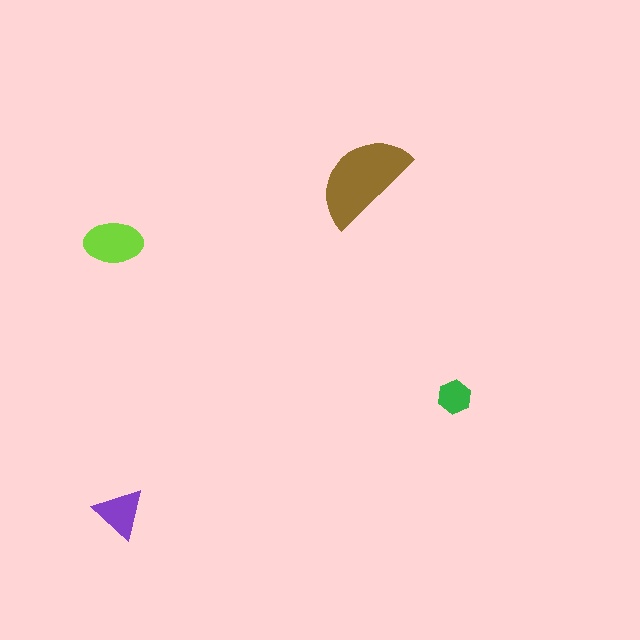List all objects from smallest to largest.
The green hexagon, the purple triangle, the lime ellipse, the brown semicircle.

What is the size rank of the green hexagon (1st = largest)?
4th.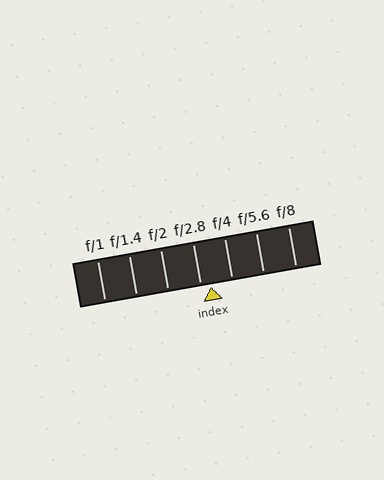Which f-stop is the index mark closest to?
The index mark is closest to f/2.8.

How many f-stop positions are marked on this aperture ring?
There are 7 f-stop positions marked.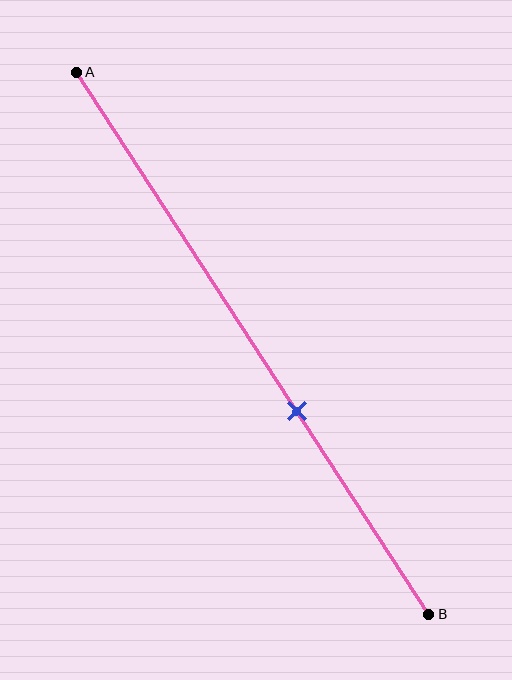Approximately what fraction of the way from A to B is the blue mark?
The blue mark is approximately 65% of the way from A to B.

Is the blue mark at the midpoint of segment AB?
No, the mark is at about 65% from A, not at the 50% midpoint.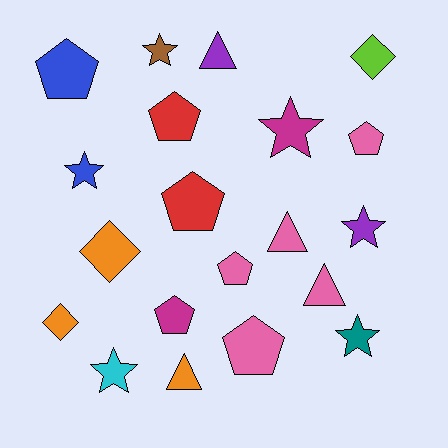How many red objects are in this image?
There are 2 red objects.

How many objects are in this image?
There are 20 objects.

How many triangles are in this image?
There are 4 triangles.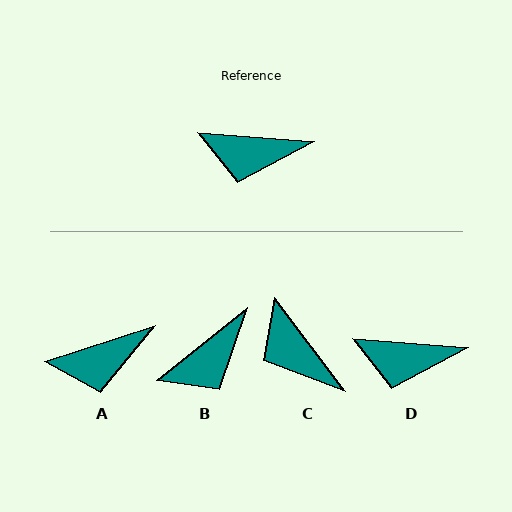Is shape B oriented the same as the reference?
No, it is off by about 43 degrees.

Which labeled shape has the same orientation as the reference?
D.